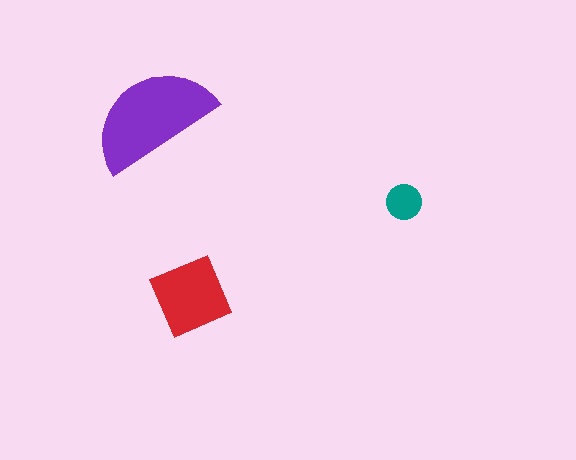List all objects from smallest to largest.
The teal circle, the red square, the purple semicircle.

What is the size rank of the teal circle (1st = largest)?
3rd.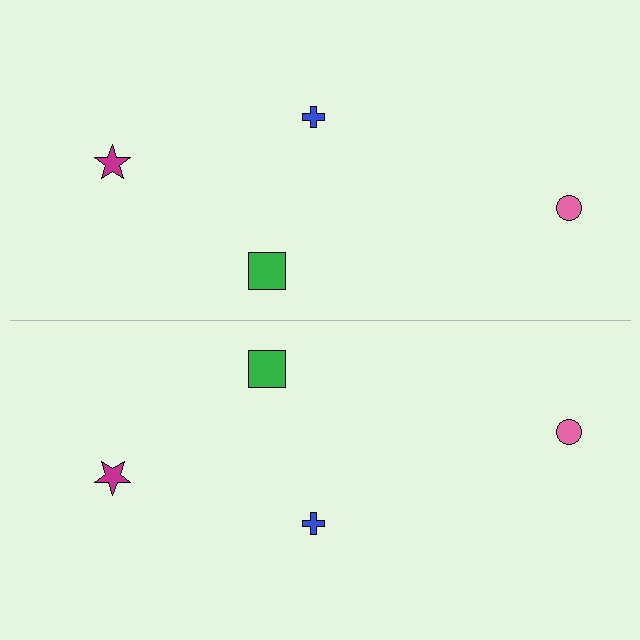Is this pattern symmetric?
Yes, this pattern has bilateral (reflection) symmetry.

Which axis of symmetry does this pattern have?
The pattern has a horizontal axis of symmetry running through the center of the image.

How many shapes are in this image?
There are 8 shapes in this image.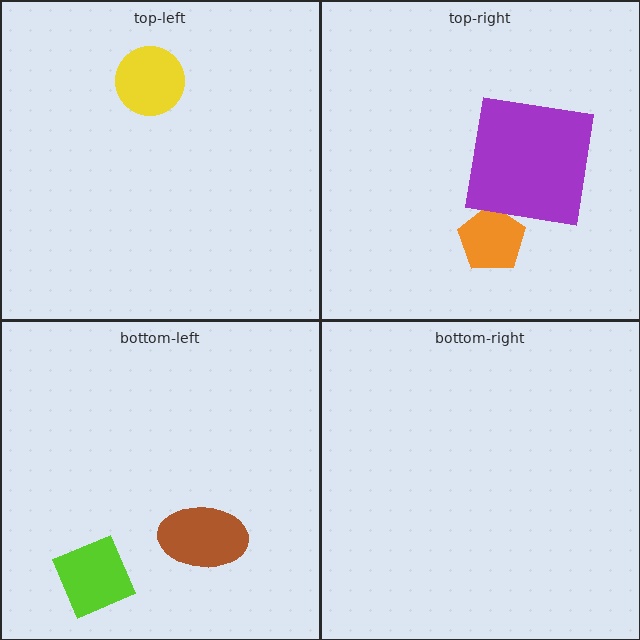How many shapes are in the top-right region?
2.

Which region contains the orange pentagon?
The top-right region.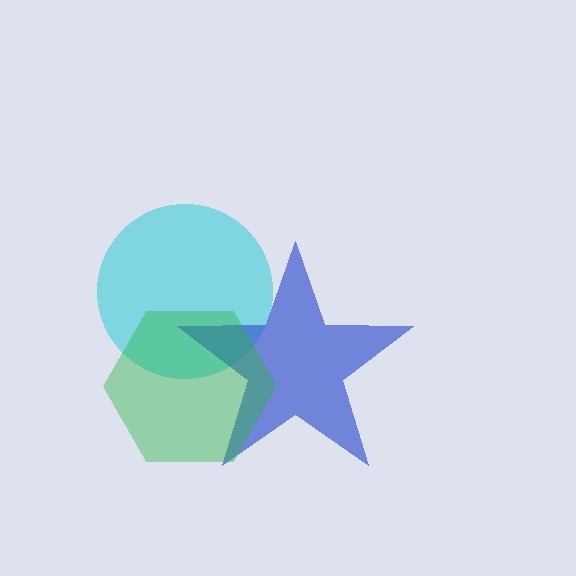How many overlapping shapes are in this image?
There are 3 overlapping shapes in the image.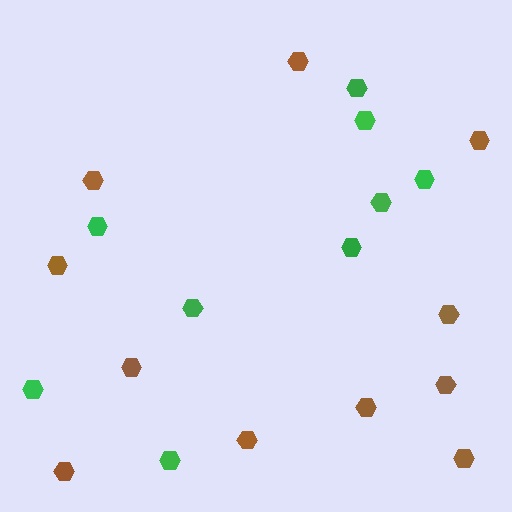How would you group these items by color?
There are 2 groups: one group of brown hexagons (11) and one group of green hexagons (9).